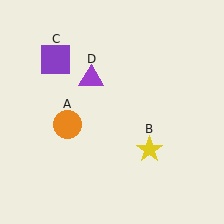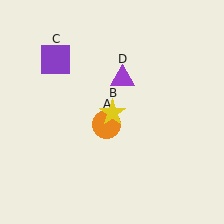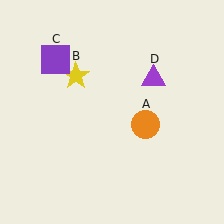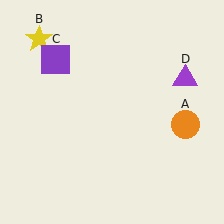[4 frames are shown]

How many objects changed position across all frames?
3 objects changed position: orange circle (object A), yellow star (object B), purple triangle (object D).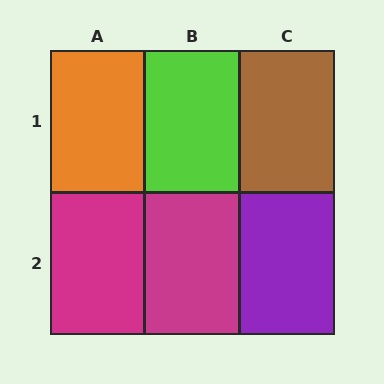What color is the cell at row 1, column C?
Brown.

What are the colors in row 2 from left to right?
Magenta, magenta, purple.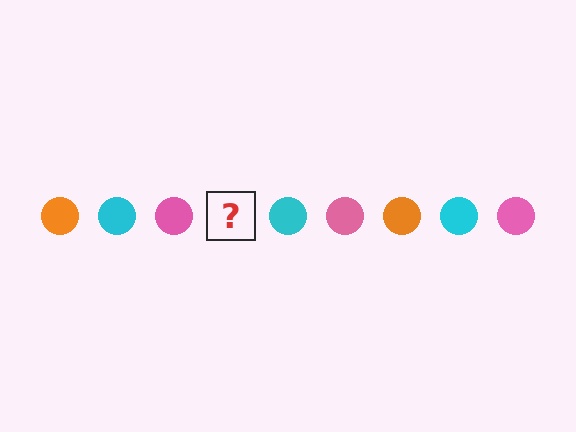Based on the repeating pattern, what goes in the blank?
The blank should be an orange circle.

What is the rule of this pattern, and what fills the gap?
The rule is that the pattern cycles through orange, cyan, pink circles. The gap should be filled with an orange circle.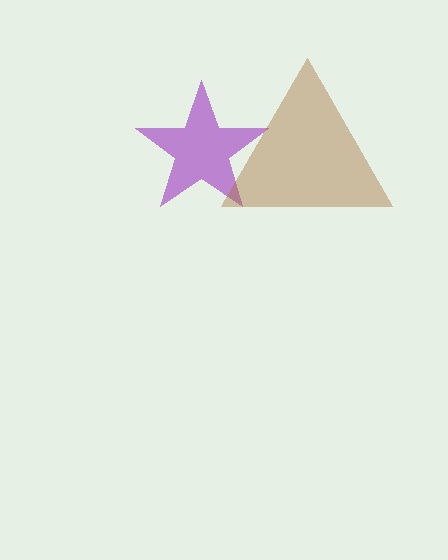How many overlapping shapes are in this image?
There are 2 overlapping shapes in the image.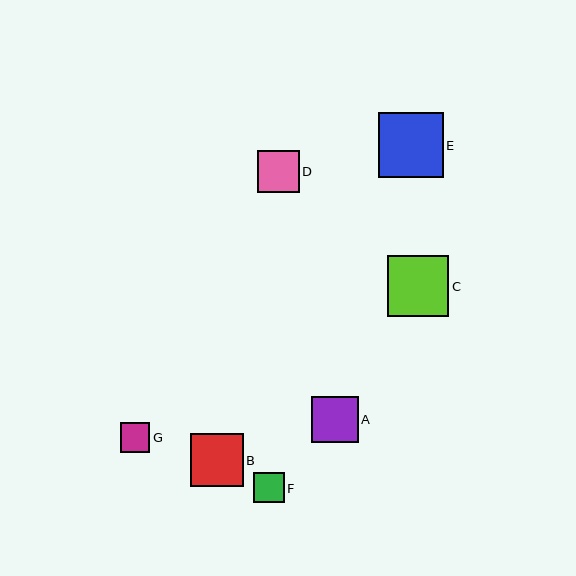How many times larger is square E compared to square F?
Square E is approximately 2.1 times the size of square F.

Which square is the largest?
Square E is the largest with a size of approximately 65 pixels.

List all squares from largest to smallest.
From largest to smallest: E, C, B, A, D, F, G.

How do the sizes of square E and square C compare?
Square E and square C are approximately the same size.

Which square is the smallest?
Square G is the smallest with a size of approximately 30 pixels.